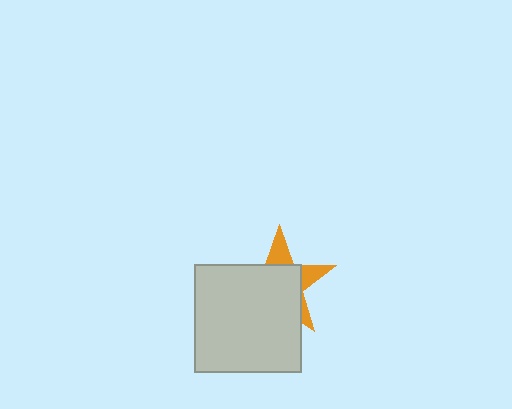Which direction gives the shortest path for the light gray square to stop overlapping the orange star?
Moving toward the lower-left gives the shortest separation.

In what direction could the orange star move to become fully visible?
The orange star could move toward the upper-right. That would shift it out from behind the light gray square entirely.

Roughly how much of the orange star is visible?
A small part of it is visible (roughly 30%).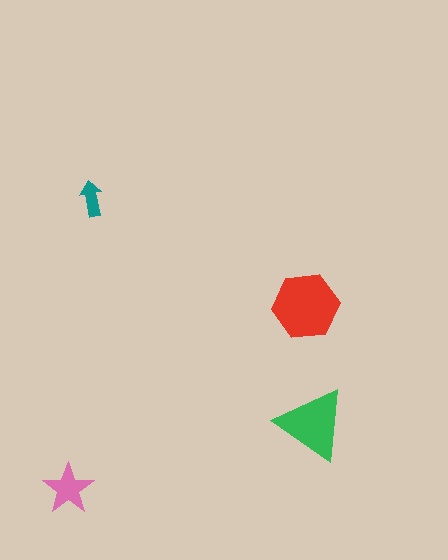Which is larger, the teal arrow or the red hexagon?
The red hexagon.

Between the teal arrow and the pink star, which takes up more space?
The pink star.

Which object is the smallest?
The teal arrow.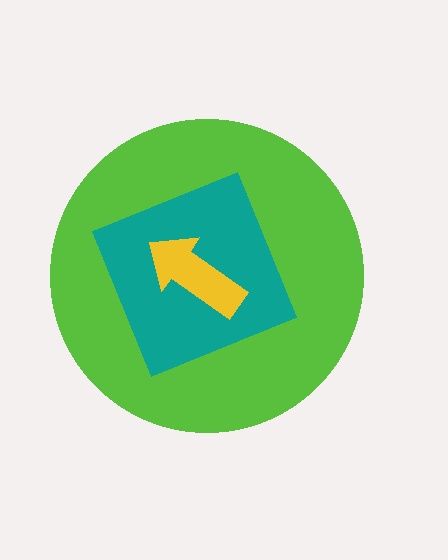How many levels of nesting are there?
3.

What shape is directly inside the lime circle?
The teal diamond.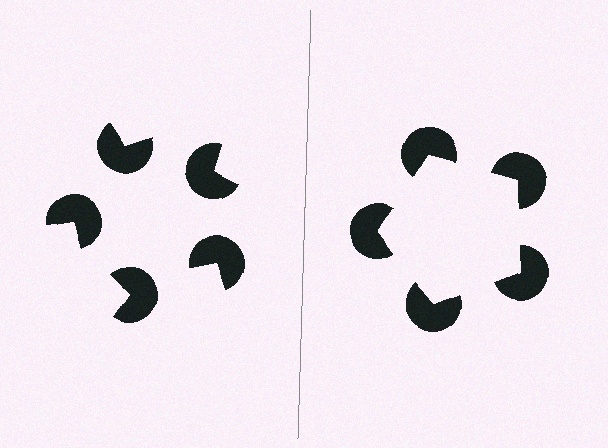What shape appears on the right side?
An illusory pentagon.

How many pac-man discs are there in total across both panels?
10 — 5 on each side.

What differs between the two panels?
The pac-man discs are positioned identically on both sides; only the wedge orientations differ. On the right they align to a pentagon; on the left they are misaligned.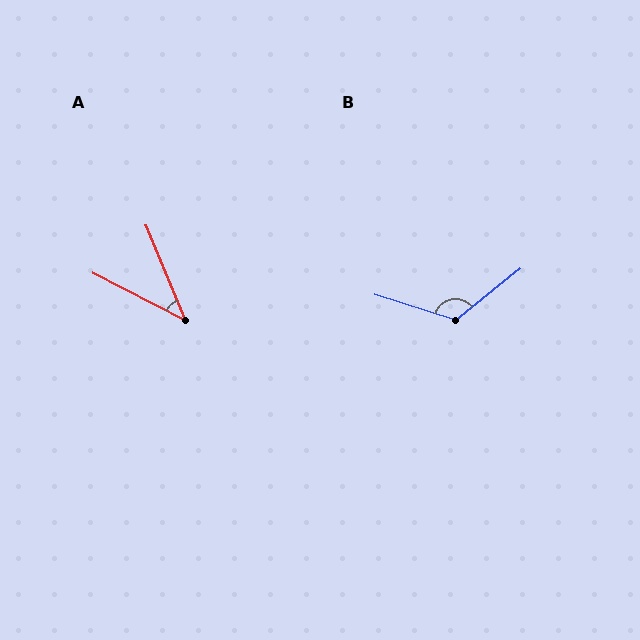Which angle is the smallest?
A, at approximately 40 degrees.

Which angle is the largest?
B, at approximately 124 degrees.